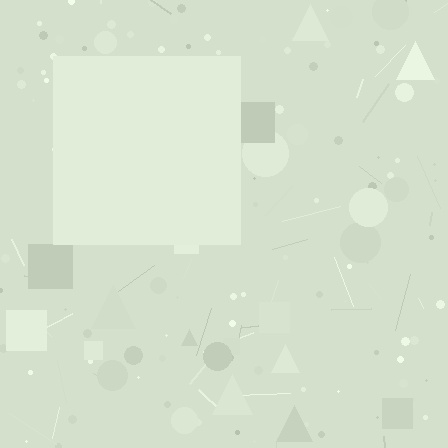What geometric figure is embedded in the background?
A square is embedded in the background.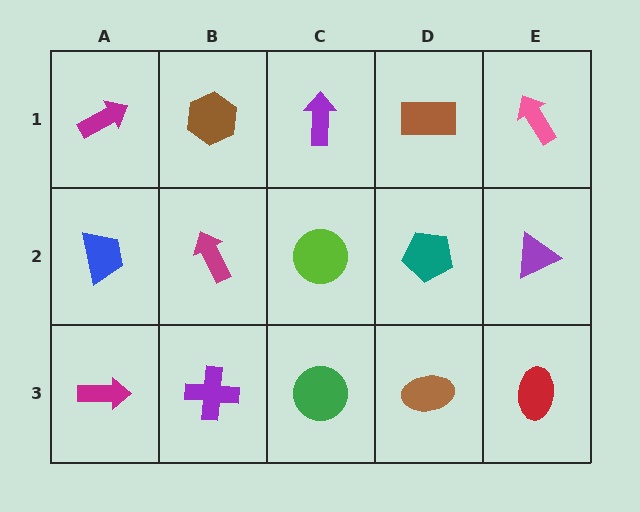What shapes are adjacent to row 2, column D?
A brown rectangle (row 1, column D), a brown ellipse (row 3, column D), a lime circle (row 2, column C), a purple triangle (row 2, column E).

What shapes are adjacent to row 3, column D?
A teal pentagon (row 2, column D), a green circle (row 3, column C), a red ellipse (row 3, column E).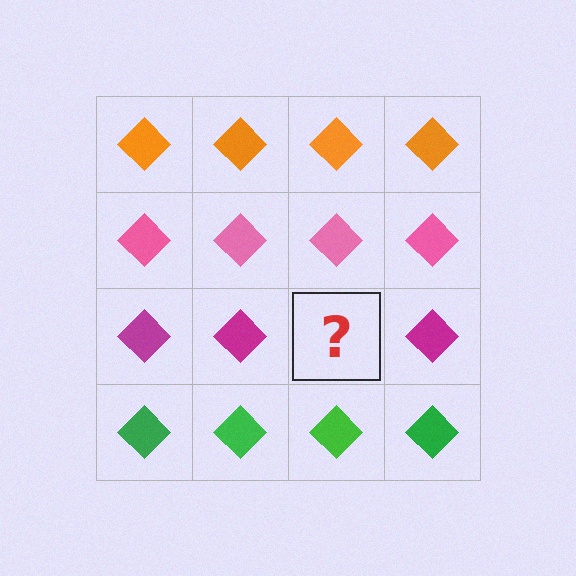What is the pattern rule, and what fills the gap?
The rule is that each row has a consistent color. The gap should be filled with a magenta diamond.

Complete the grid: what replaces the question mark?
The question mark should be replaced with a magenta diamond.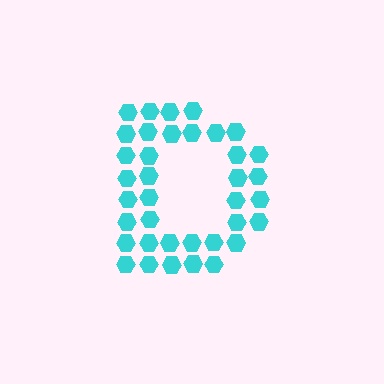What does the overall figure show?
The overall figure shows the letter D.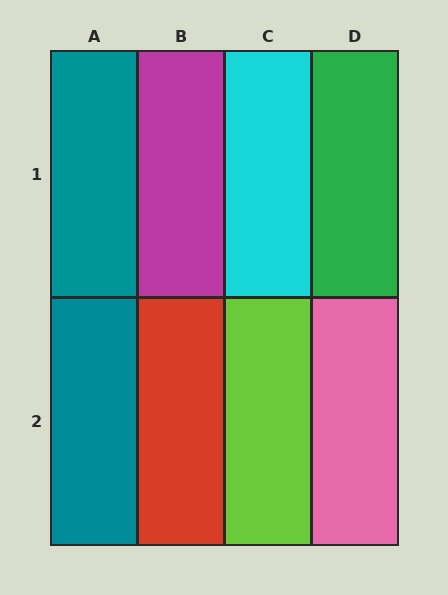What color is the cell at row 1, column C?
Cyan.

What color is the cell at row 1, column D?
Green.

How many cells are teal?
2 cells are teal.